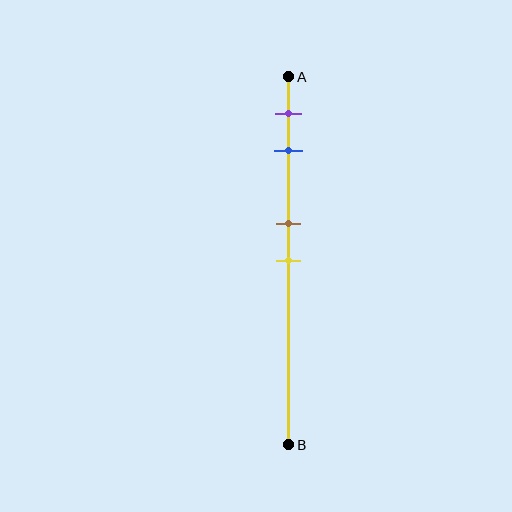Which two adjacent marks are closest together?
The brown and yellow marks are the closest adjacent pair.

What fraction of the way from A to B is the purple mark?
The purple mark is approximately 10% (0.1) of the way from A to B.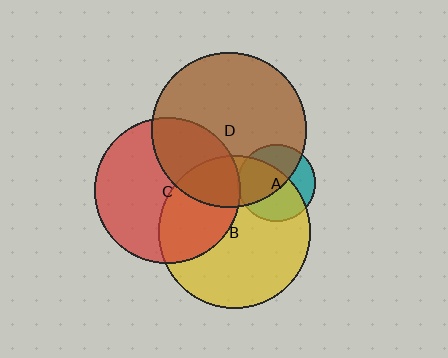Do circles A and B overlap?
Yes.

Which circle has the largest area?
Circle D (brown).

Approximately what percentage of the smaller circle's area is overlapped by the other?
Approximately 65%.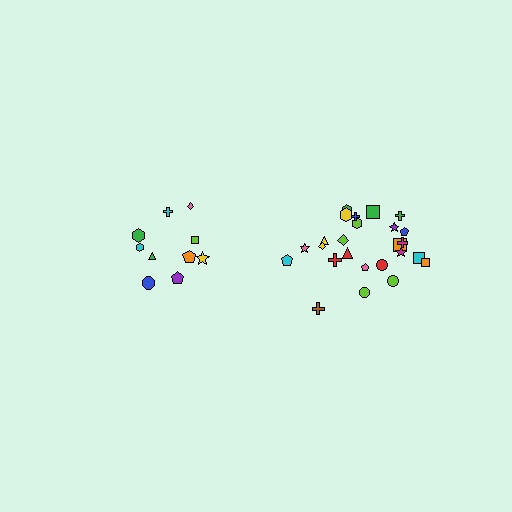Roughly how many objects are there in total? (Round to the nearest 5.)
Roughly 35 objects in total.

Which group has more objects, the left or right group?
The right group.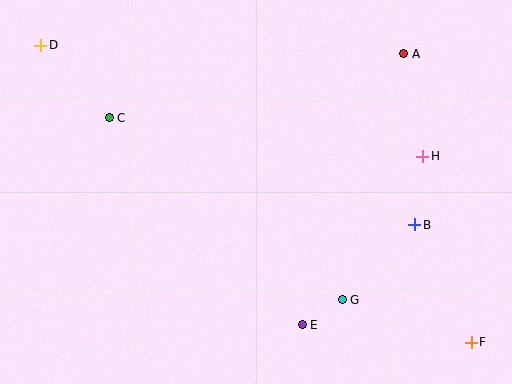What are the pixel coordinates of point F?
Point F is at (471, 342).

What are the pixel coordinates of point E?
Point E is at (302, 325).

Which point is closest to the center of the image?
Point G at (342, 300) is closest to the center.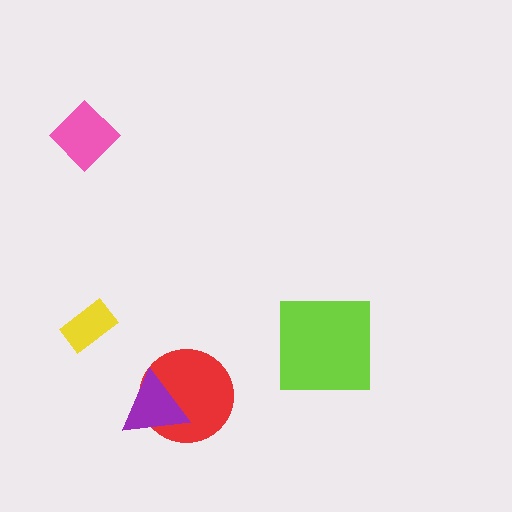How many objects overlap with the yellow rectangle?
0 objects overlap with the yellow rectangle.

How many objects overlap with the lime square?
0 objects overlap with the lime square.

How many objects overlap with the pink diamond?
0 objects overlap with the pink diamond.